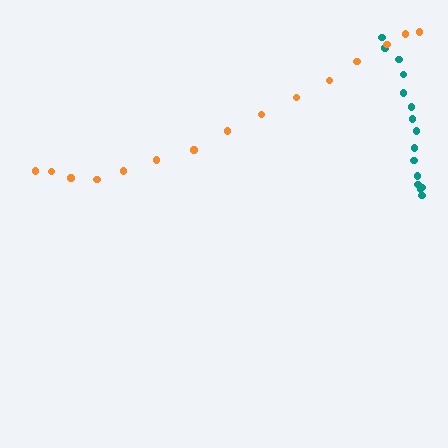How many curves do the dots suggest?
There are 2 distinct paths.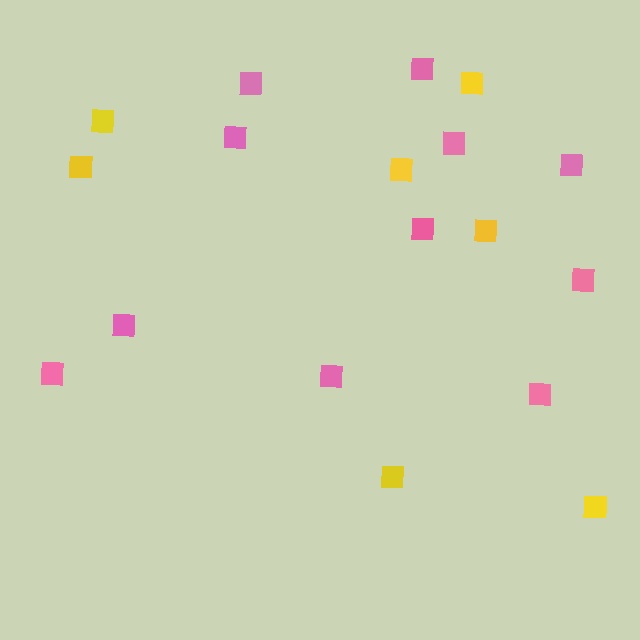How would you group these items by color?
There are 2 groups: one group of pink squares (11) and one group of yellow squares (7).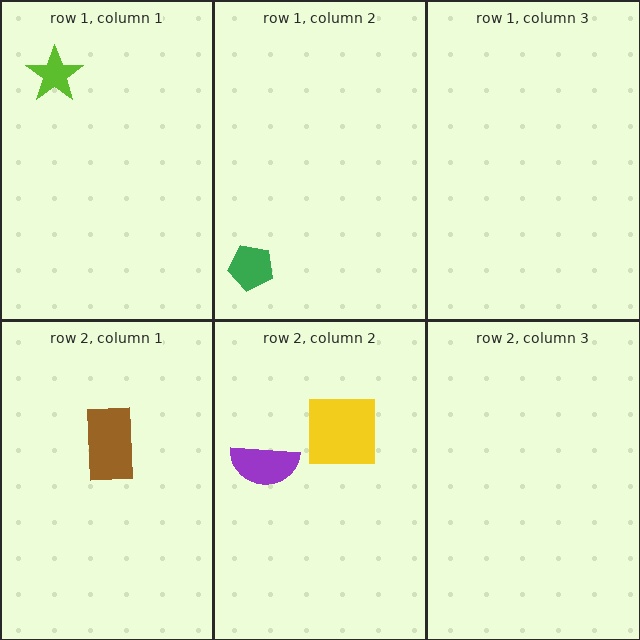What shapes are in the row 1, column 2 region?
The green pentagon.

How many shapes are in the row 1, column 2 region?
1.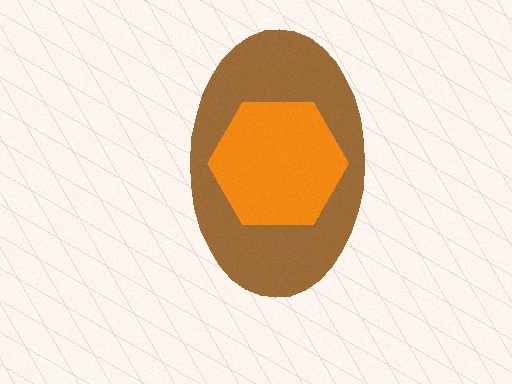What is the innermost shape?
The orange hexagon.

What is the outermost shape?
The brown ellipse.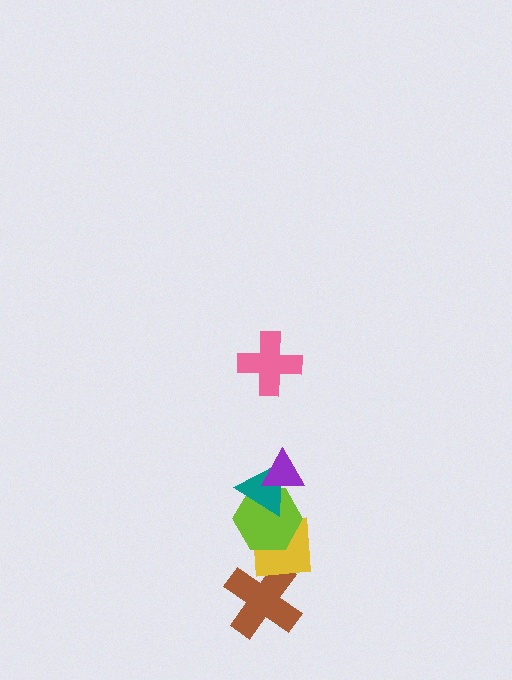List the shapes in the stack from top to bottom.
From top to bottom: the pink cross, the purple triangle, the teal triangle, the lime hexagon, the yellow square, the brown cross.